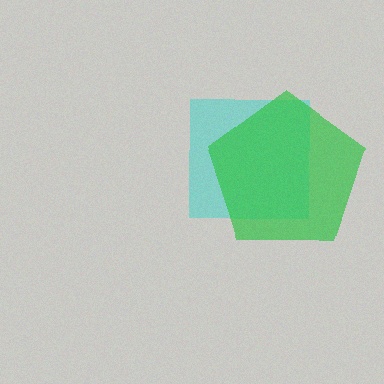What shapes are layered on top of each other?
The layered shapes are: a cyan square, a green pentagon.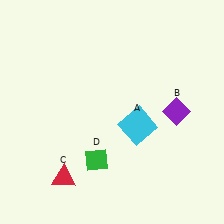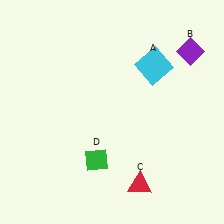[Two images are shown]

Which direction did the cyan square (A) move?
The cyan square (A) moved up.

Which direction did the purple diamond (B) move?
The purple diamond (B) moved up.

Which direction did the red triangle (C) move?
The red triangle (C) moved right.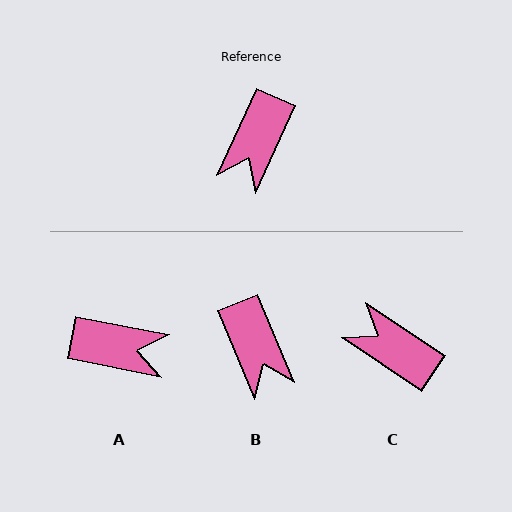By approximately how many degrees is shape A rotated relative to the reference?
Approximately 103 degrees counter-clockwise.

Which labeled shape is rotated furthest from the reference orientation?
A, about 103 degrees away.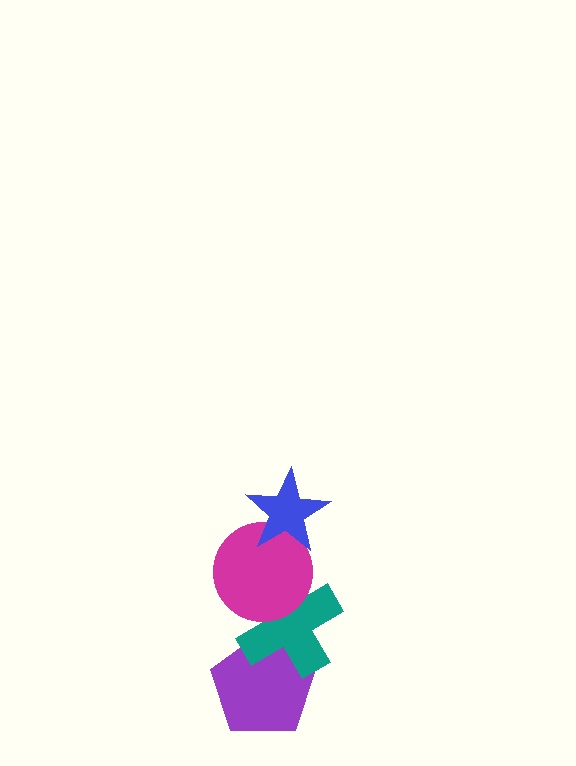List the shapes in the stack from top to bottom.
From top to bottom: the blue star, the magenta circle, the teal cross, the purple pentagon.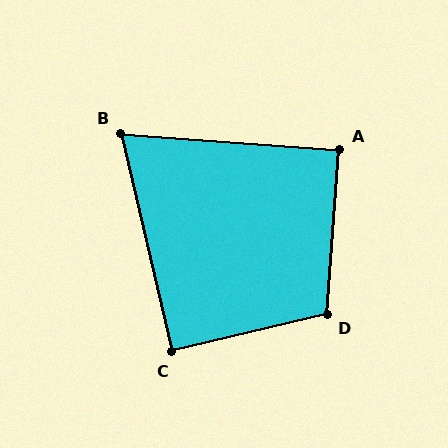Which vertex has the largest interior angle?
D, at approximately 107 degrees.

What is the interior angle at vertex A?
Approximately 90 degrees (approximately right).